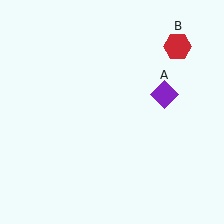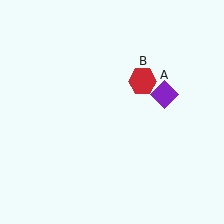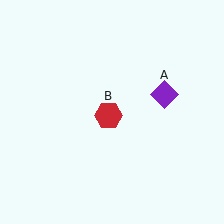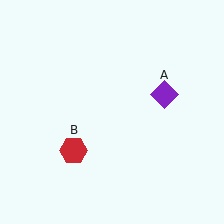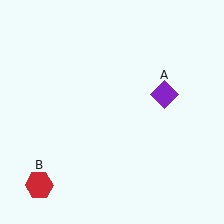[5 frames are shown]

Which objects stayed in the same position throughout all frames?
Purple diamond (object A) remained stationary.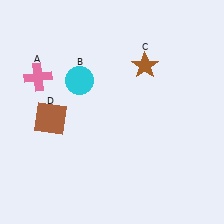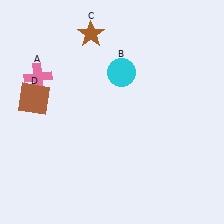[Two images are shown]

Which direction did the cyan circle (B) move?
The cyan circle (B) moved right.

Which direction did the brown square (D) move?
The brown square (D) moved up.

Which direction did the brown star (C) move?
The brown star (C) moved left.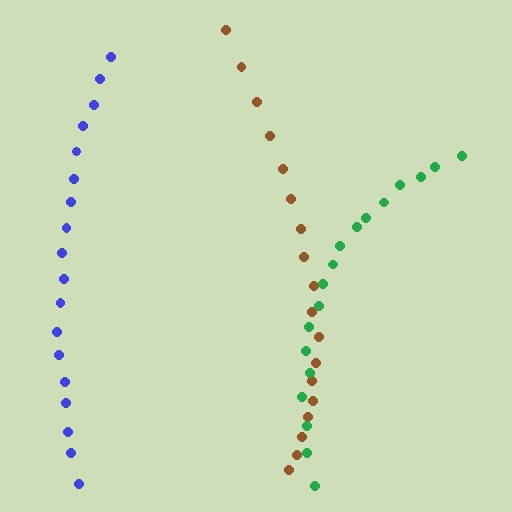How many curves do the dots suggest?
There are 3 distinct paths.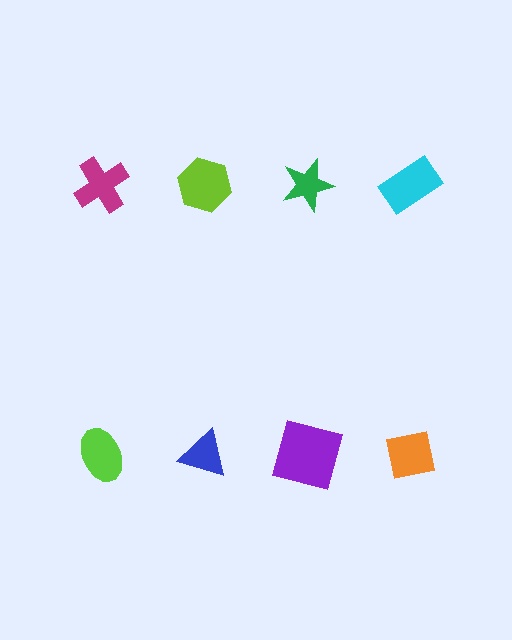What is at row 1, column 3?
A green star.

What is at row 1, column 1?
A magenta cross.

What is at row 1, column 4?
A cyan rectangle.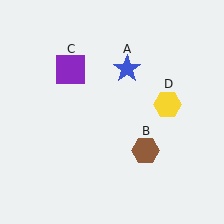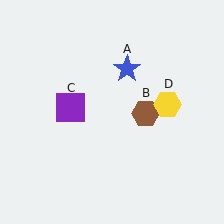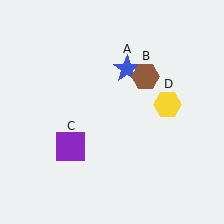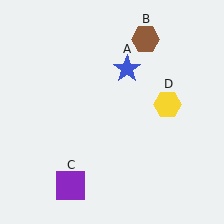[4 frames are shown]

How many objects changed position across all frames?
2 objects changed position: brown hexagon (object B), purple square (object C).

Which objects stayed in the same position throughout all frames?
Blue star (object A) and yellow hexagon (object D) remained stationary.